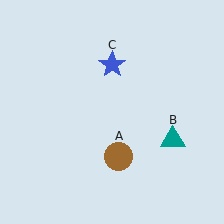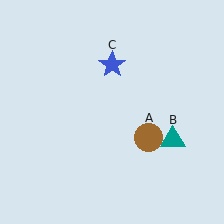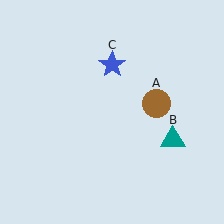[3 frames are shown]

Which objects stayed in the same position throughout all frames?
Teal triangle (object B) and blue star (object C) remained stationary.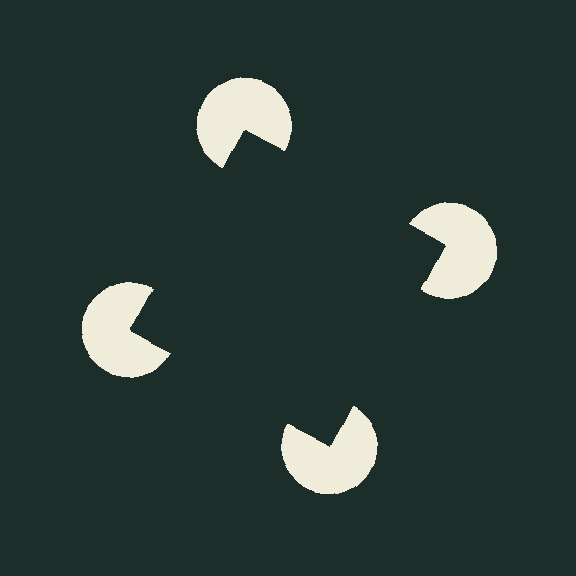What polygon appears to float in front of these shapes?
An illusory square — its edges are inferred from the aligned wedge cuts in the pac-man discs, not physically drawn.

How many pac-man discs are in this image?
There are 4 — one at each vertex of the illusory square.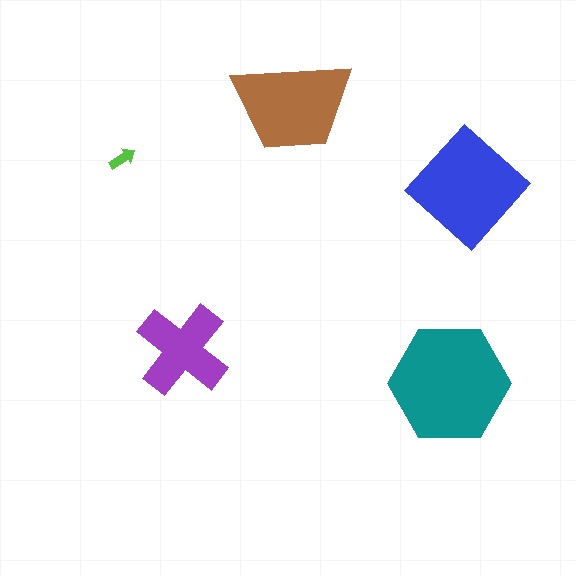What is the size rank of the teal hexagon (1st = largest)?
1st.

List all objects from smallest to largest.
The lime arrow, the purple cross, the brown trapezoid, the blue diamond, the teal hexagon.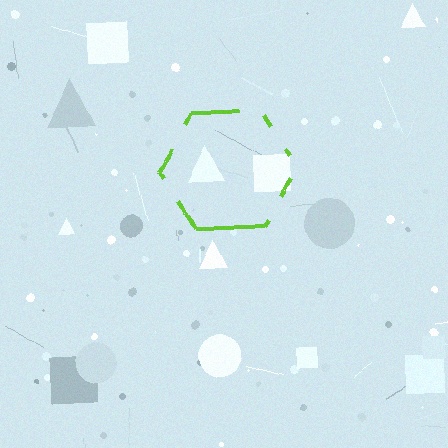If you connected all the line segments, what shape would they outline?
They would outline a hexagon.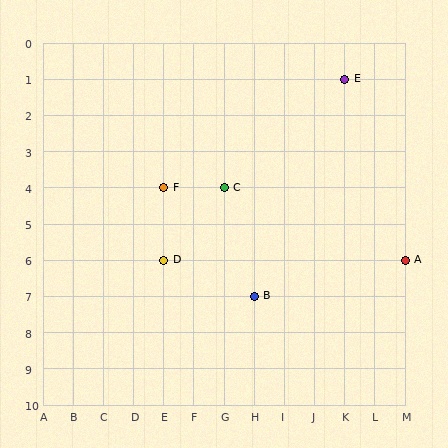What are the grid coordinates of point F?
Point F is at grid coordinates (E, 4).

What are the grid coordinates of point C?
Point C is at grid coordinates (G, 4).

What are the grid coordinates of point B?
Point B is at grid coordinates (H, 7).